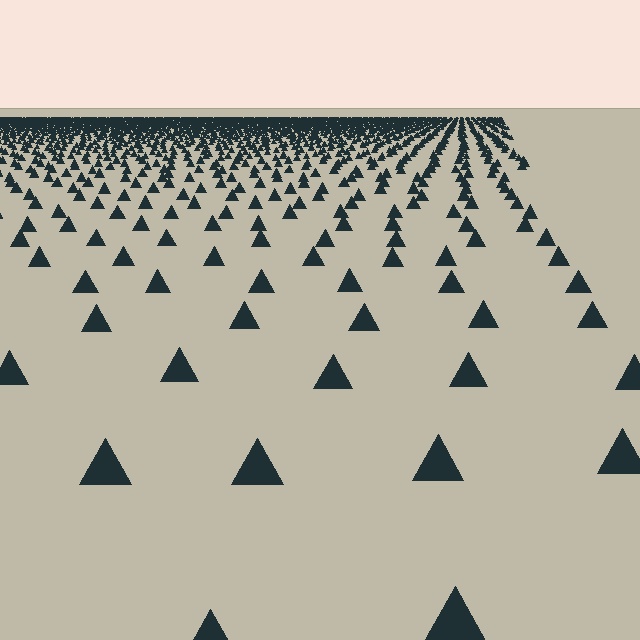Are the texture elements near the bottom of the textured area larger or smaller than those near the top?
Larger. Near the bottom, elements are closer to the viewer and appear at a bigger on-screen size.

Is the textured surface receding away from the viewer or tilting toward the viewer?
The surface is receding away from the viewer. Texture elements get smaller and denser toward the top.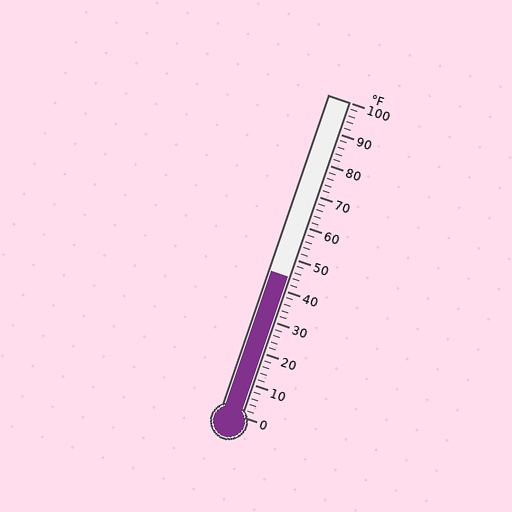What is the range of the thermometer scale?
The thermometer scale ranges from 0°F to 100°F.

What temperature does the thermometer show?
The thermometer shows approximately 44°F.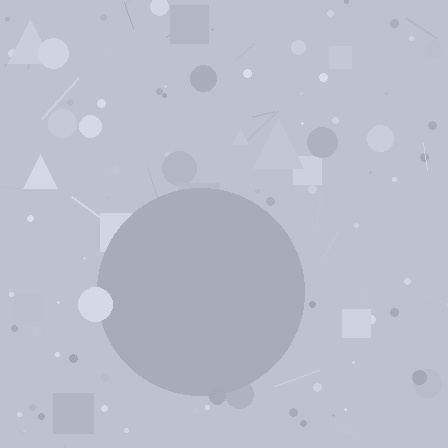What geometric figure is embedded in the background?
A circle is embedded in the background.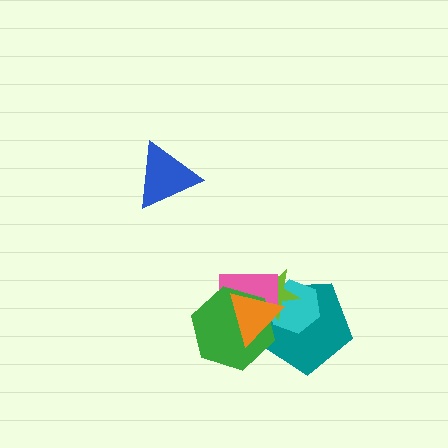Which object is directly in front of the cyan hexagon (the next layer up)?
The lime star is directly in front of the cyan hexagon.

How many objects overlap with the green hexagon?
4 objects overlap with the green hexagon.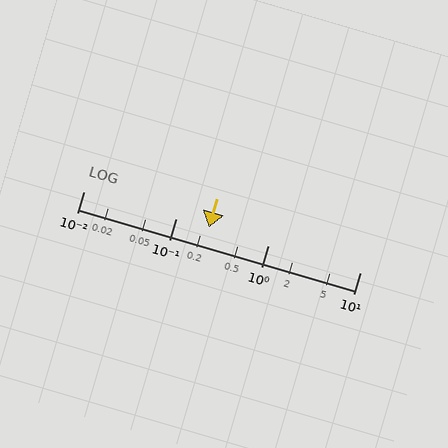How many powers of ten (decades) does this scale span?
The scale spans 3 decades, from 0.01 to 10.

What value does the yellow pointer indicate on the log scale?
The pointer indicates approximately 0.23.